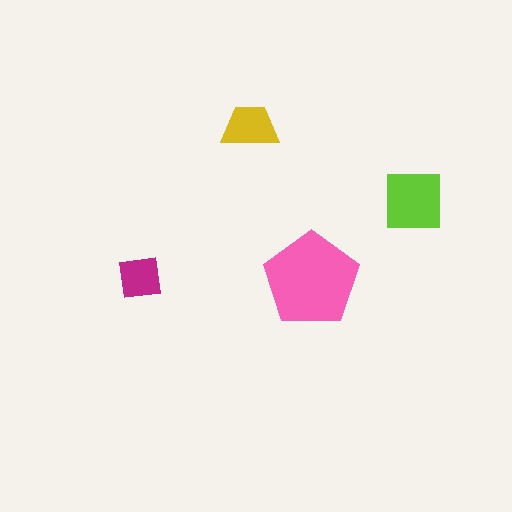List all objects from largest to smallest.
The pink pentagon, the lime square, the yellow trapezoid, the magenta square.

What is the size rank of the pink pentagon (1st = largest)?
1st.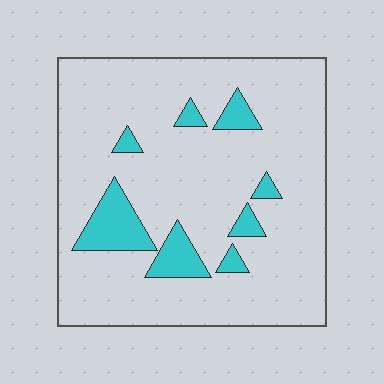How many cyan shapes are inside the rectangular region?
8.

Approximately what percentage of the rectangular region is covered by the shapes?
Approximately 15%.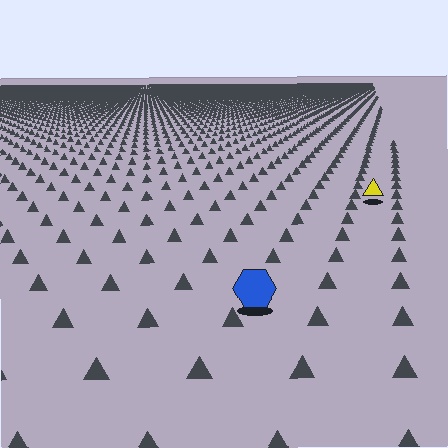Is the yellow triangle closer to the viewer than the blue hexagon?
No. The blue hexagon is closer — you can tell from the texture gradient: the ground texture is coarser near it.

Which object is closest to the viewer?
The blue hexagon is closest. The texture marks near it are larger and more spread out.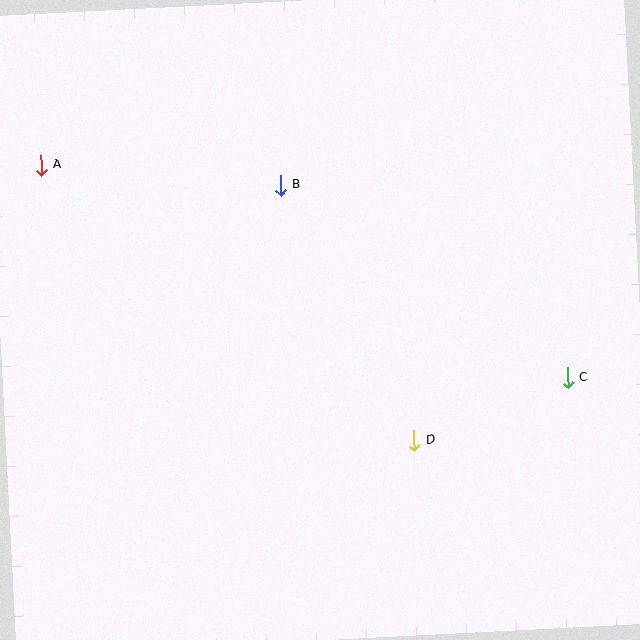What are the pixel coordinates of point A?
Point A is at (41, 165).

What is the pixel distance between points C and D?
The distance between C and D is 166 pixels.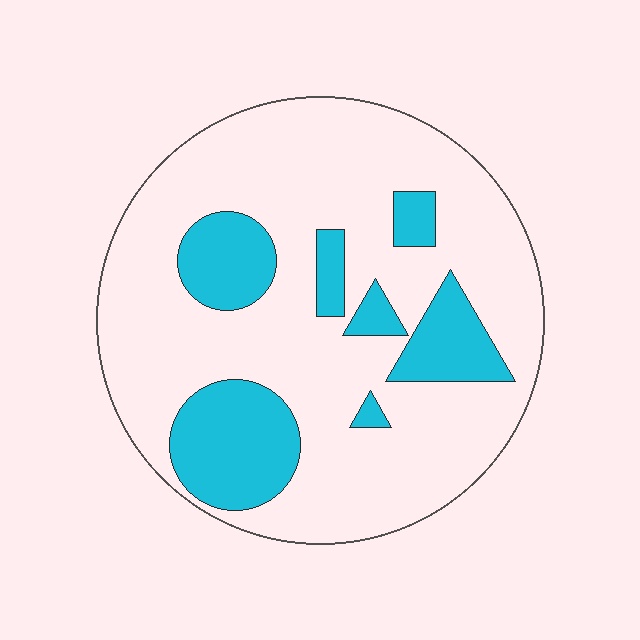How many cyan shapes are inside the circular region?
7.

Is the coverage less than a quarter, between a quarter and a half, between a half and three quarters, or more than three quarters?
Less than a quarter.